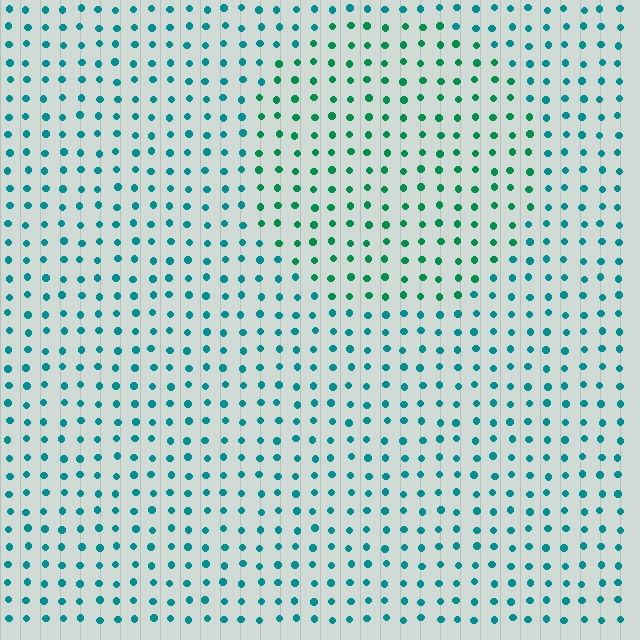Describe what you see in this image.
The image is filled with small teal elements in a uniform arrangement. A circle-shaped region is visible where the elements are tinted to a slightly different hue, forming a subtle color boundary.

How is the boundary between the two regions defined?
The boundary is defined purely by a slight shift in hue (about 30 degrees). Spacing, size, and orientation are identical on both sides.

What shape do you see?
I see a circle.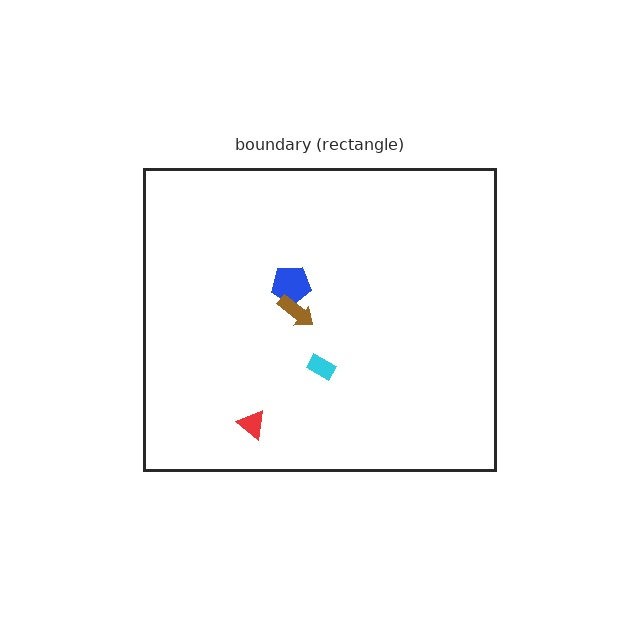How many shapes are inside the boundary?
4 inside, 0 outside.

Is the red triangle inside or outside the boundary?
Inside.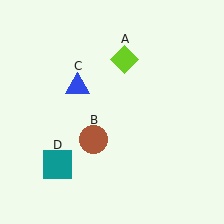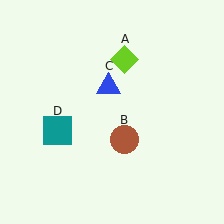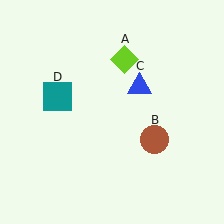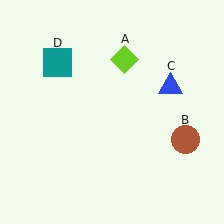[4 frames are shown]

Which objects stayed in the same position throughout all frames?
Lime diamond (object A) remained stationary.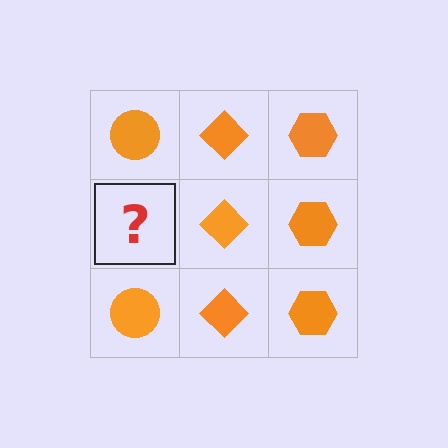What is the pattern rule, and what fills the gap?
The rule is that each column has a consistent shape. The gap should be filled with an orange circle.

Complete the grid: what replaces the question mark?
The question mark should be replaced with an orange circle.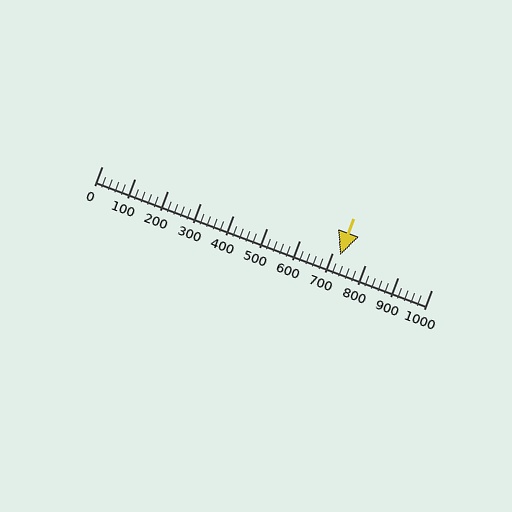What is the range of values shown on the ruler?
The ruler shows values from 0 to 1000.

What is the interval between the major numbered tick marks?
The major tick marks are spaced 100 units apart.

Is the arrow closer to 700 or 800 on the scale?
The arrow is closer to 700.